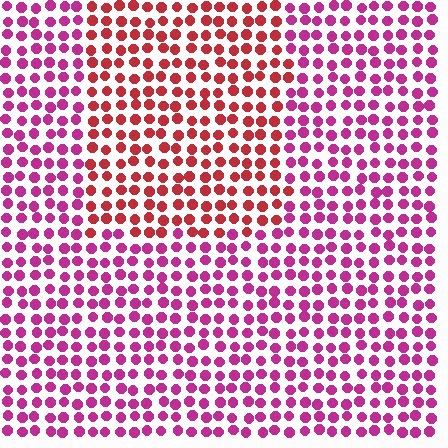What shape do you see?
I see a rectangle.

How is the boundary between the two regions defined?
The boundary is defined purely by a slight shift in hue (about 38 degrees). Spacing, size, and orientation are identical on both sides.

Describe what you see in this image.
The image is filled with small magenta elements in a uniform arrangement. A rectangle-shaped region is visible where the elements are tinted to a slightly different hue, forming a subtle color boundary.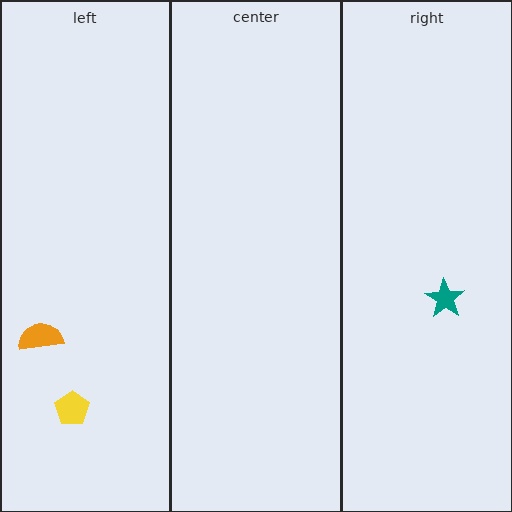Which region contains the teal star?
The right region.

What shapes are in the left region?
The yellow pentagon, the orange semicircle.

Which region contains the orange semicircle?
The left region.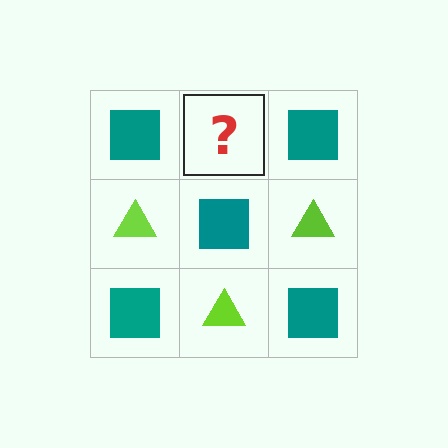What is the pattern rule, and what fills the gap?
The rule is that it alternates teal square and lime triangle in a checkerboard pattern. The gap should be filled with a lime triangle.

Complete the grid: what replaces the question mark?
The question mark should be replaced with a lime triangle.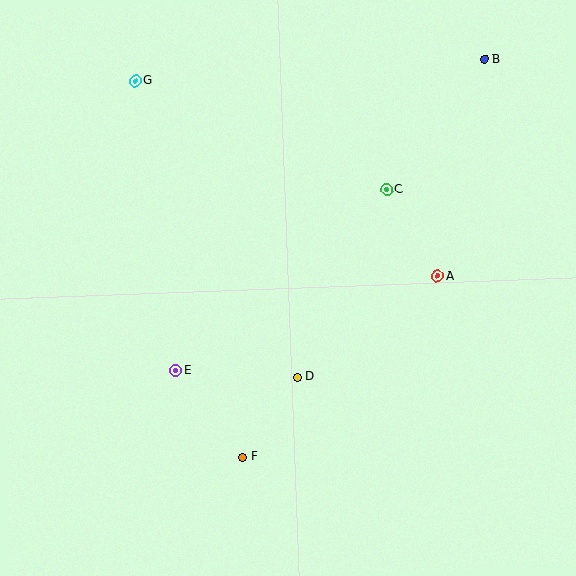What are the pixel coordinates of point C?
Point C is at (386, 189).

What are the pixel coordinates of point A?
Point A is at (437, 276).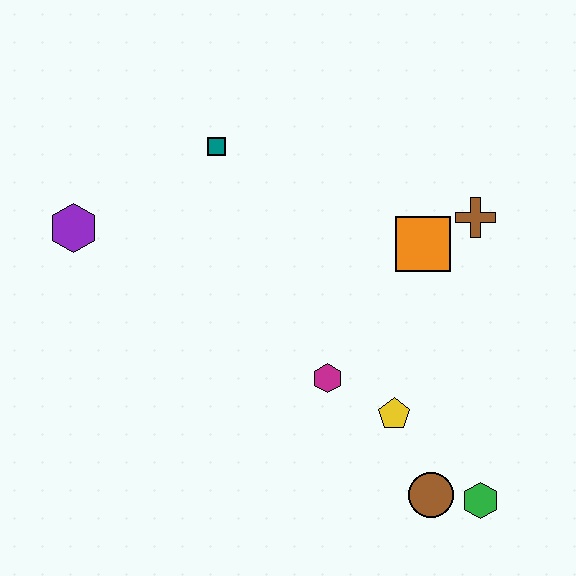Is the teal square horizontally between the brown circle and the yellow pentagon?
No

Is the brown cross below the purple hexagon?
No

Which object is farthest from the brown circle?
The purple hexagon is farthest from the brown circle.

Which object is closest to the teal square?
The purple hexagon is closest to the teal square.